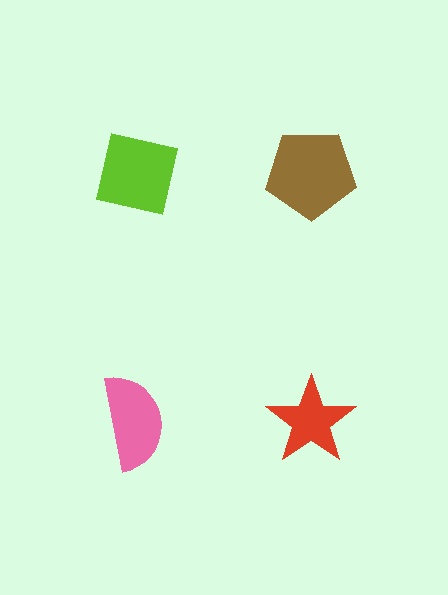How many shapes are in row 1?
2 shapes.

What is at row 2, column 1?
A pink semicircle.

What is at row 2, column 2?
A red star.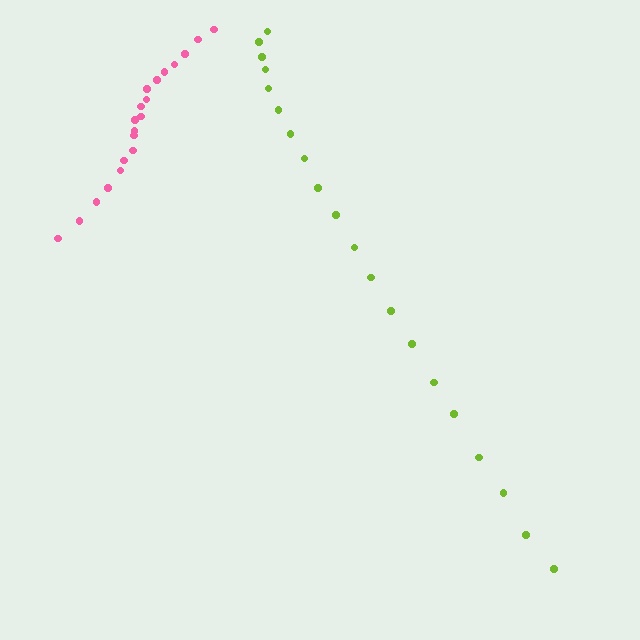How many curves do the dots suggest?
There are 2 distinct paths.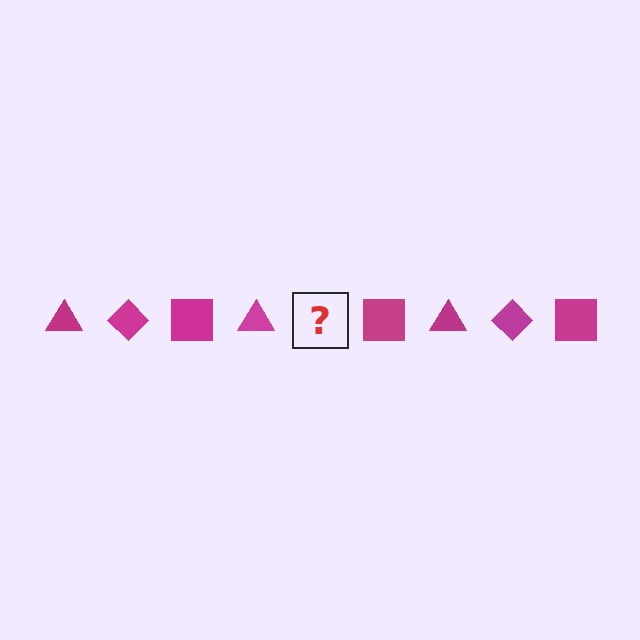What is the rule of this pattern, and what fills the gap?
The rule is that the pattern cycles through triangle, diamond, square shapes in magenta. The gap should be filled with a magenta diamond.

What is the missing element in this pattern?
The missing element is a magenta diamond.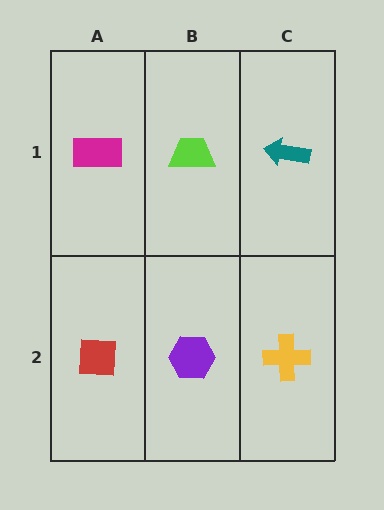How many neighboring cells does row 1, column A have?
2.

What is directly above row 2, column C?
A teal arrow.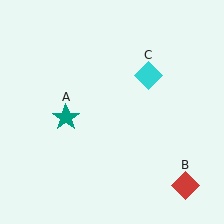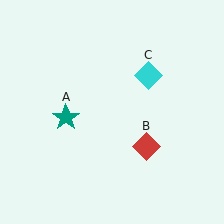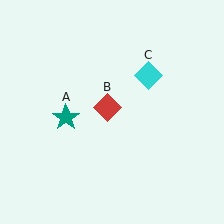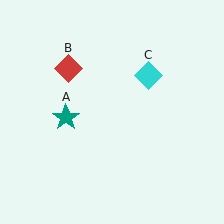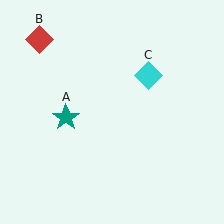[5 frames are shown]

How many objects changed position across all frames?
1 object changed position: red diamond (object B).